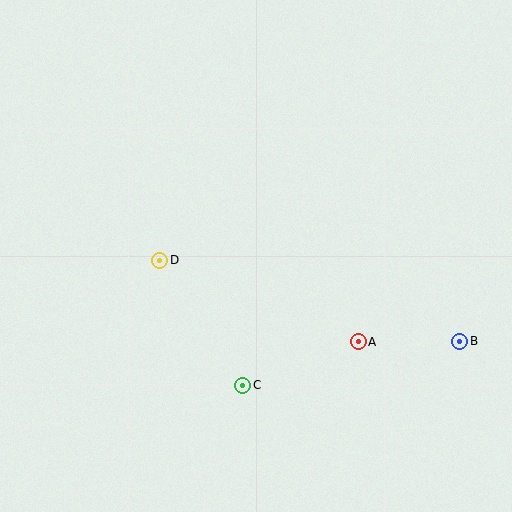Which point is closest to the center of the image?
Point D at (160, 260) is closest to the center.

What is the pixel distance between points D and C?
The distance between D and C is 150 pixels.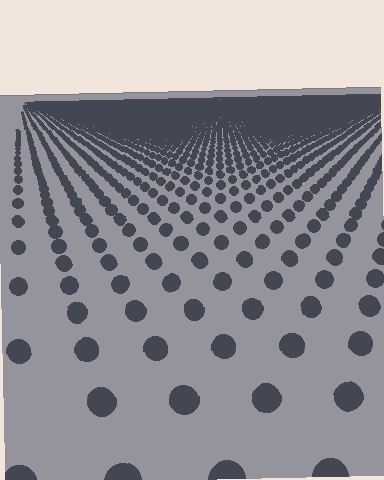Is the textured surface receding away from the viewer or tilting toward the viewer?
The surface is receding away from the viewer. Texture elements get smaller and denser toward the top.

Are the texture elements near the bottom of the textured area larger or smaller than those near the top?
Larger. Near the bottom, elements are closer to the viewer and appear at a bigger on-screen size.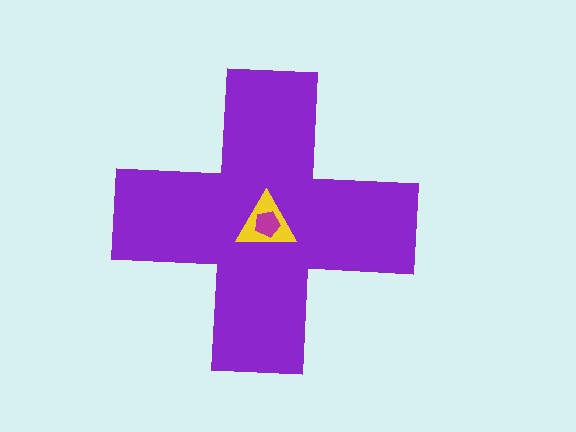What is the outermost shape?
The purple cross.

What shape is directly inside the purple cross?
The yellow triangle.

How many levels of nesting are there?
3.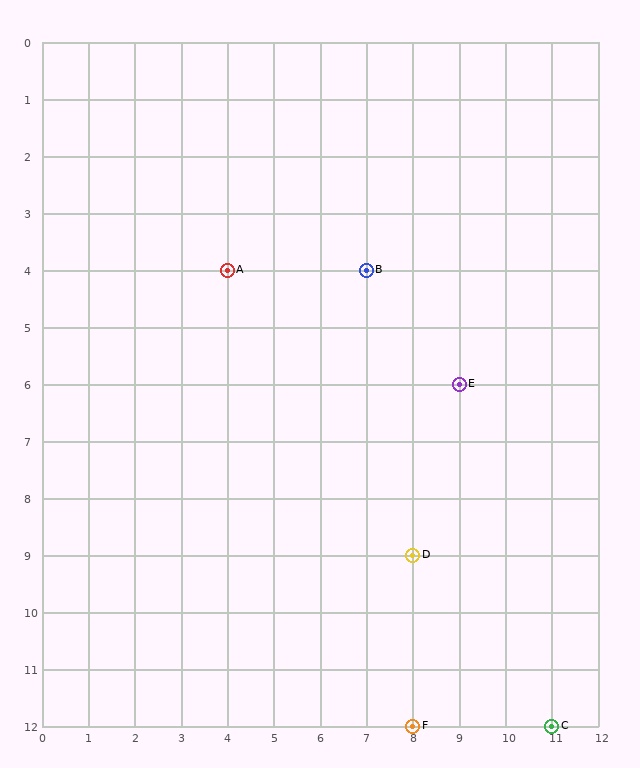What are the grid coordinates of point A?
Point A is at grid coordinates (4, 4).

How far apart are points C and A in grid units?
Points C and A are 7 columns and 8 rows apart (about 10.6 grid units diagonally).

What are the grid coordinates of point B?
Point B is at grid coordinates (7, 4).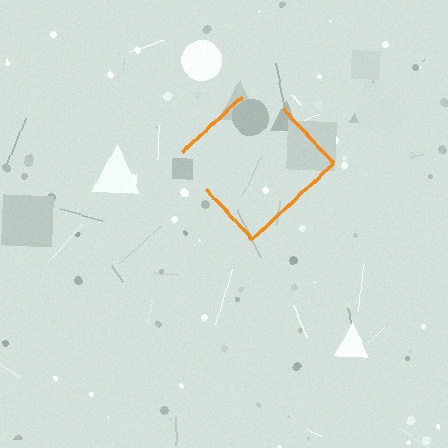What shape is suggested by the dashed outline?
The dashed outline suggests a diamond.